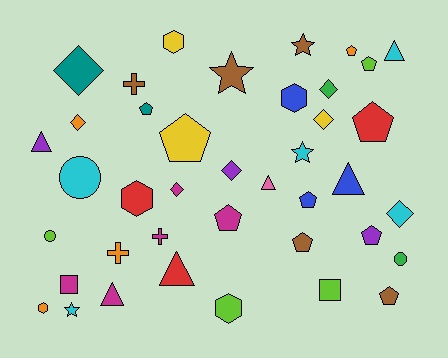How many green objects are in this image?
There are 2 green objects.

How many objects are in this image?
There are 40 objects.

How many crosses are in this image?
There are 3 crosses.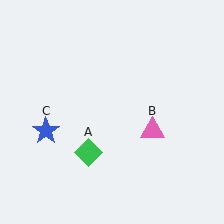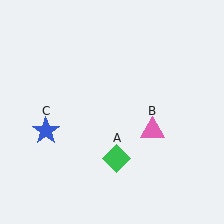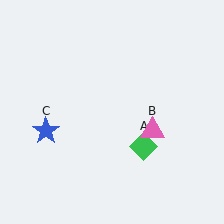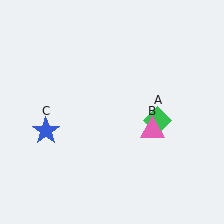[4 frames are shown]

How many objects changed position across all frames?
1 object changed position: green diamond (object A).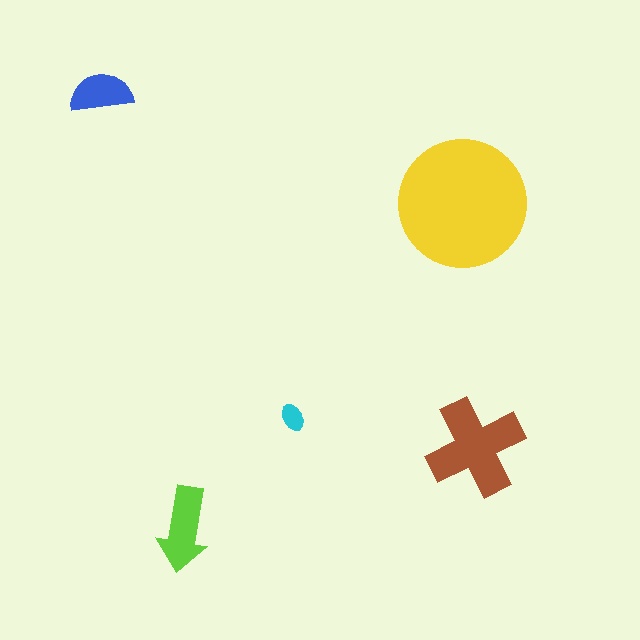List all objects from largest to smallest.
The yellow circle, the brown cross, the lime arrow, the blue semicircle, the cyan ellipse.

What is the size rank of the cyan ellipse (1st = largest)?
5th.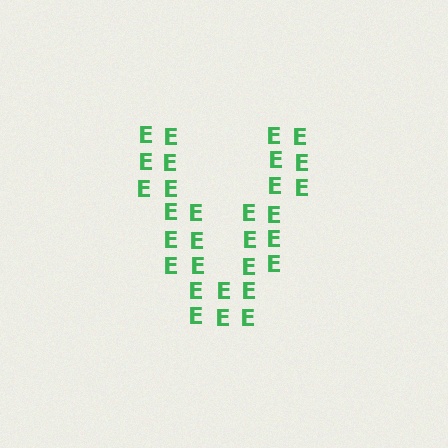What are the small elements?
The small elements are letter E's.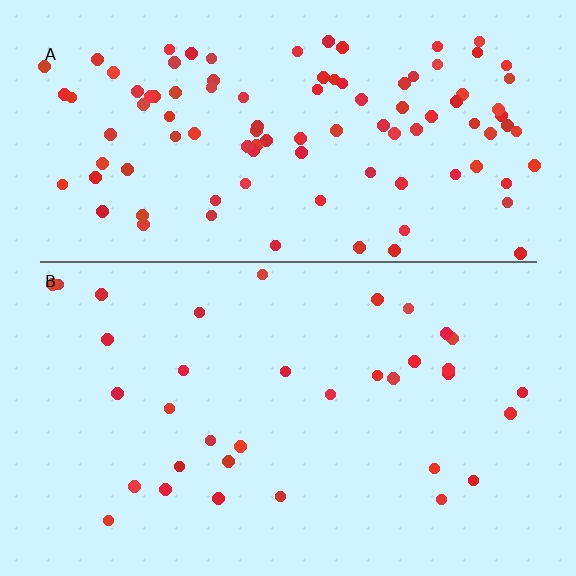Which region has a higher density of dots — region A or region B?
A (the top).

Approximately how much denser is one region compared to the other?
Approximately 3.0× — region A over region B.